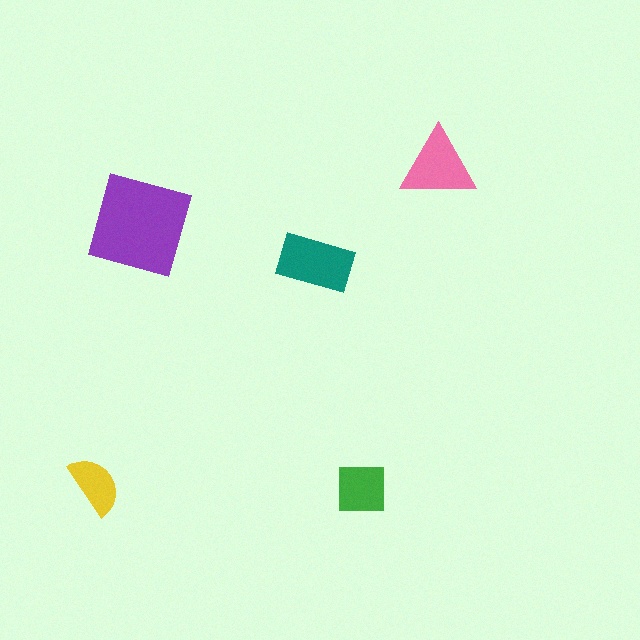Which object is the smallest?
The yellow semicircle.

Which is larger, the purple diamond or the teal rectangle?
The purple diamond.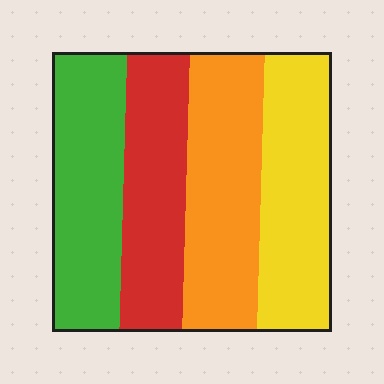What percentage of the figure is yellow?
Yellow takes up between a sixth and a third of the figure.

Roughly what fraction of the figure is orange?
Orange covers about 25% of the figure.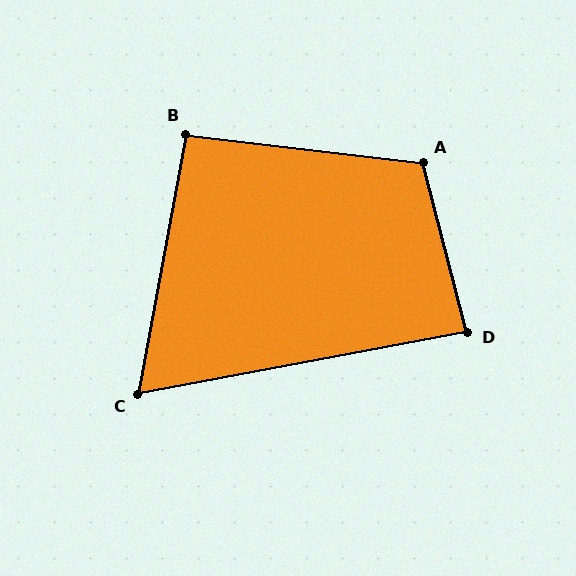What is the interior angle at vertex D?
Approximately 86 degrees (approximately right).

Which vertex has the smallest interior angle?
C, at approximately 69 degrees.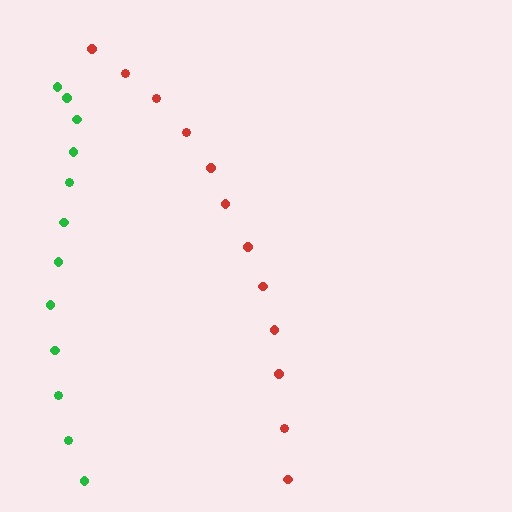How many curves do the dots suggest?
There are 2 distinct paths.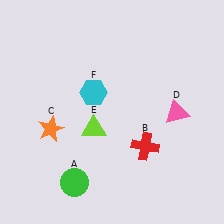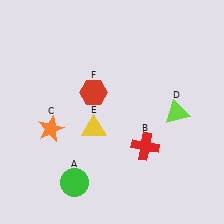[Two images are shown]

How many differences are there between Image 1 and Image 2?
There are 3 differences between the two images.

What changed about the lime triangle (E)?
In Image 1, E is lime. In Image 2, it changed to yellow.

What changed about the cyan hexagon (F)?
In Image 1, F is cyan. In Image 2, it changed to red.